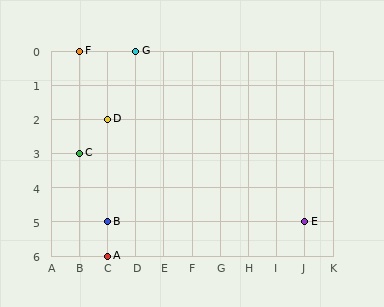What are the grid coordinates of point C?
Point C is at grid coordinates (B, 3).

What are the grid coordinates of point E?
Point E is at grid coordinates (J, 5).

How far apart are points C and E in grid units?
Points C and E are 8 columns and 2 rows apart (about 8.2 grid units diagonally).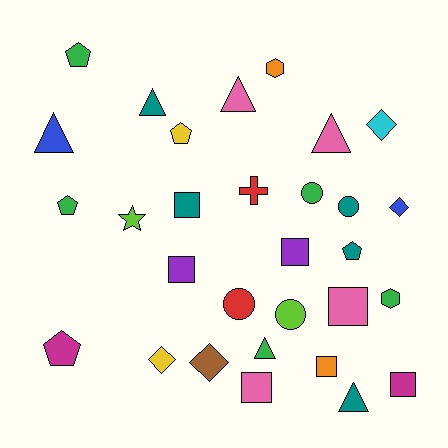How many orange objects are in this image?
There are 2 orange objects.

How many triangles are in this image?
There are 6 triangles.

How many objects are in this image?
There are 30 objects.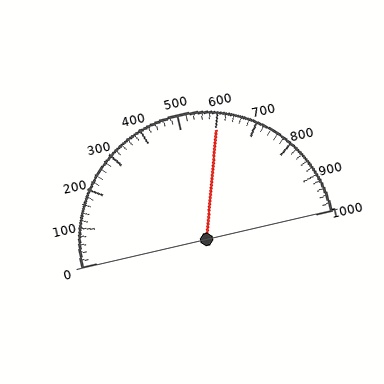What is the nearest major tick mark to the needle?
The nearest major tick mark is 600.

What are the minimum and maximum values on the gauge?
The gauge ranges from 0 to 1000.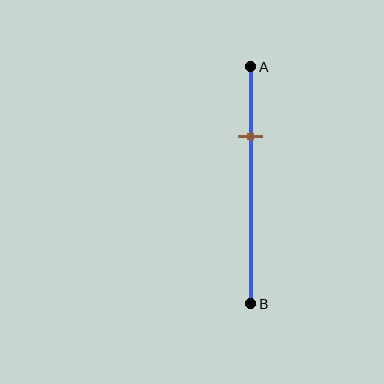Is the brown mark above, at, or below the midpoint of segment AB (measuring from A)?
The brown mark is above the midpoint of segment AB.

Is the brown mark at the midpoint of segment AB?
No, the mark is at about 30% from A, not at the 50% midpoint.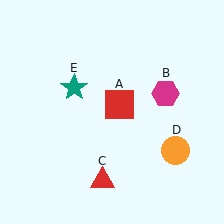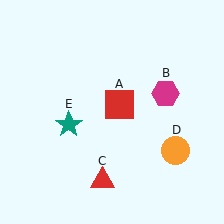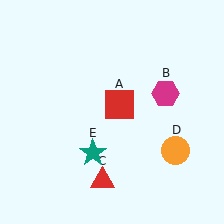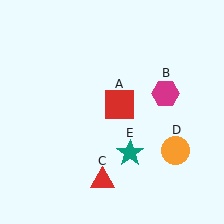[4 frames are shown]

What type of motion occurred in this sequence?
The teal star (object E) rotated counterclockwise around the center of the scene.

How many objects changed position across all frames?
1 object changed position: teal star (object E).